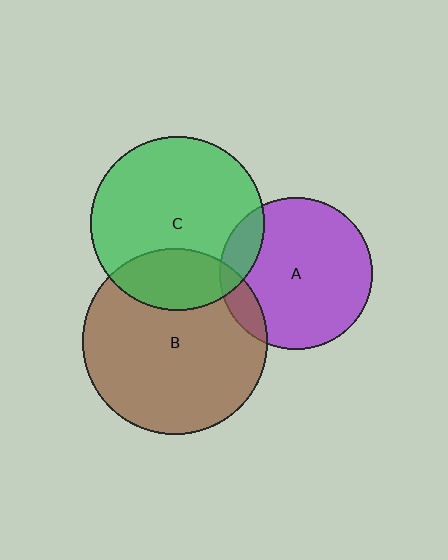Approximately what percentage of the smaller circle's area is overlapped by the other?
Approximately 10%.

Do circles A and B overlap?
Yes.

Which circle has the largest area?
Circle B (brown).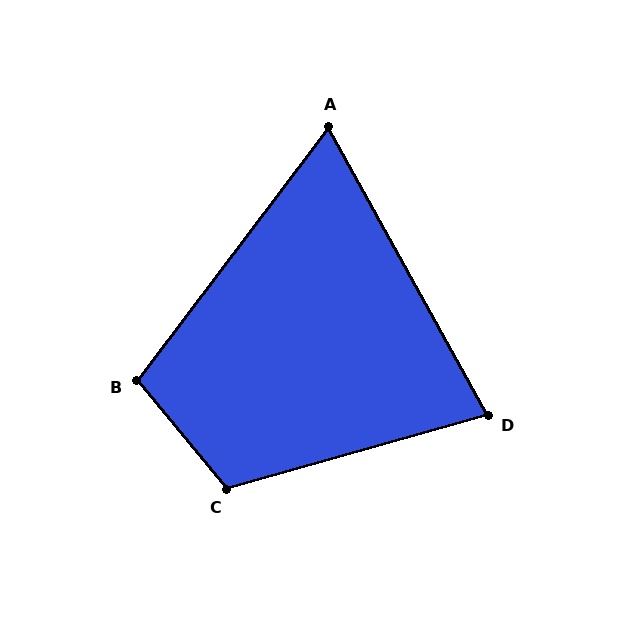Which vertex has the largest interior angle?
C, at approximately 114 degrees.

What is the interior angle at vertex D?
Approximately 77 degrees (acute).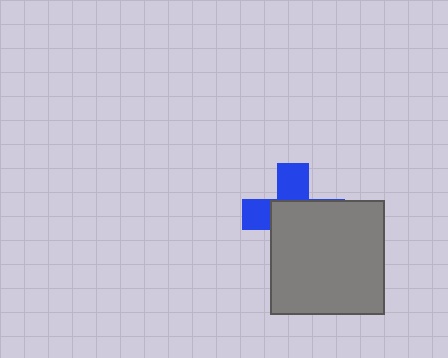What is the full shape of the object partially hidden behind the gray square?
The partially hidden object is a blue cross.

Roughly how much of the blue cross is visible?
A small part of it is visible (roughly 37%).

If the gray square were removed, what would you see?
You would see the complete blue cross.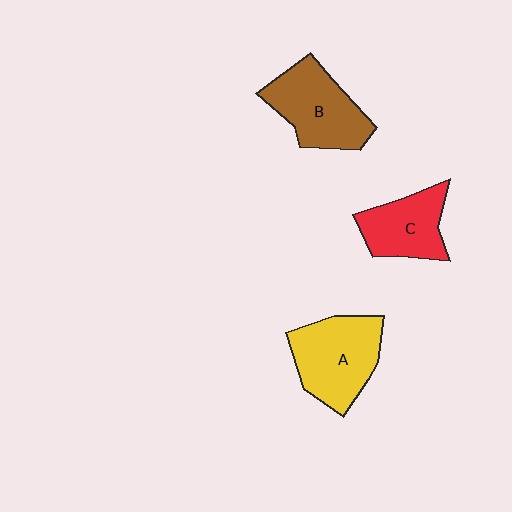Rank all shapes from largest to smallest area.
From largest to smallest: A (yellow), B (brown), C (red).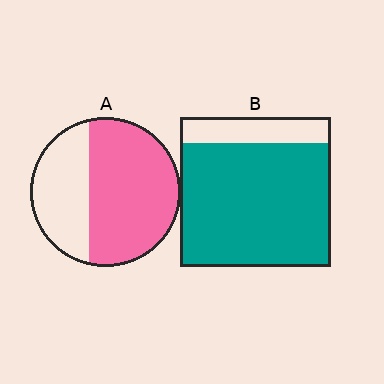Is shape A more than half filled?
Yes.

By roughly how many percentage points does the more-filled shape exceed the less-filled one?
By roughly 20 percentage points (B over A).